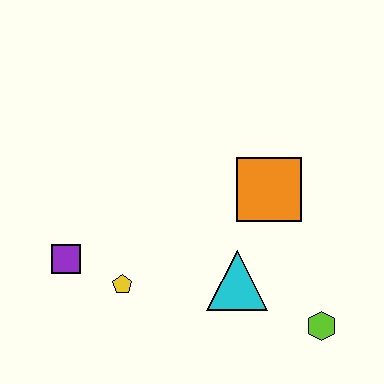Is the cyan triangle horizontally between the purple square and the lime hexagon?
Yes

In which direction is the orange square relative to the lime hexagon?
The orange square is above the lime hexagon.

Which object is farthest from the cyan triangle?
The purple square is farthest from the cyan triangle.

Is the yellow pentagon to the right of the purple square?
Yes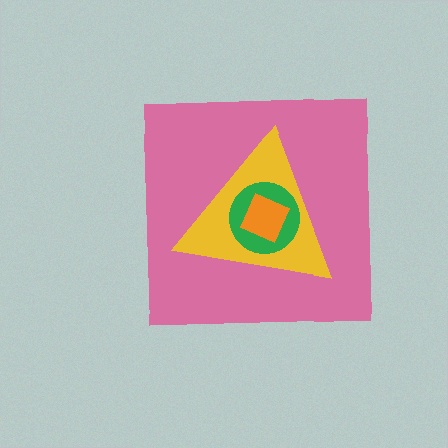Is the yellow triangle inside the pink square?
Yes.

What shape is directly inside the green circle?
The orange square.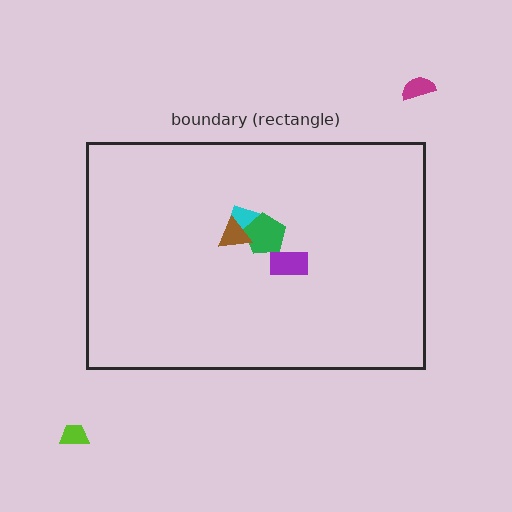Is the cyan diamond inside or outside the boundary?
Inside.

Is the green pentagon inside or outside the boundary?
Inside.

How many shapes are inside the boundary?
4 inside, 2 outside.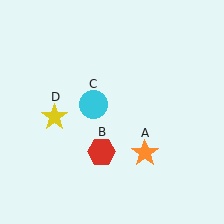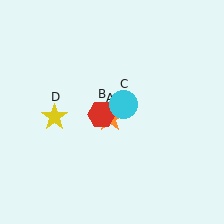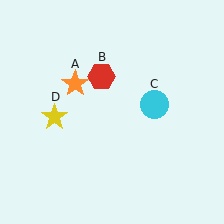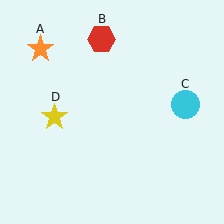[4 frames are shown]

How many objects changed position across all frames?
3 objects changed position: orange star (object A), red hexagon (object B), cyan circle (object C).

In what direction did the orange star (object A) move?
The orange star (object A) moved up and to the left.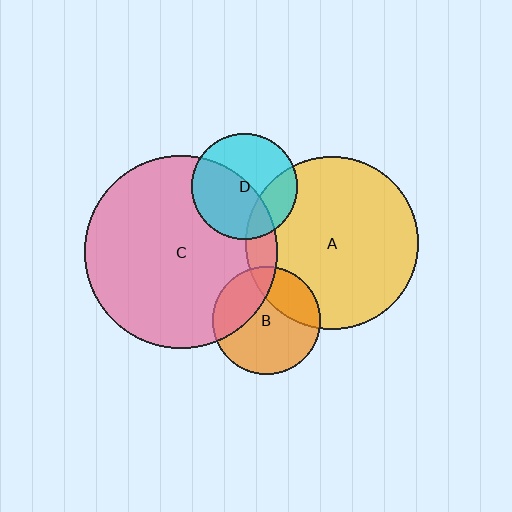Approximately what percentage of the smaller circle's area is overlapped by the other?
Approximately 10%.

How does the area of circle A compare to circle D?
Approximately 2.6 times.